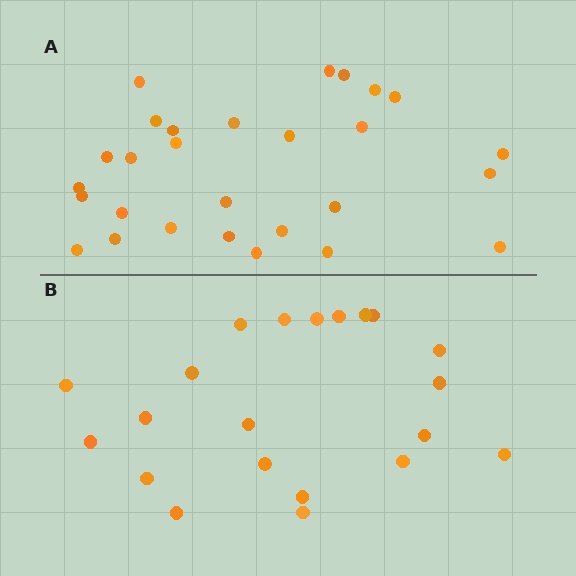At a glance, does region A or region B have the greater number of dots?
Region A (the top region) has more dots.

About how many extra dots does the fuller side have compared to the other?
Region A has roughly 8 or so more dots than region B.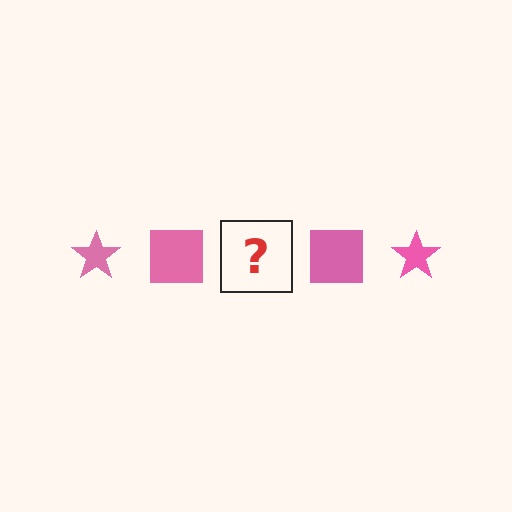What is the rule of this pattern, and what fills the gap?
The rule is that the pattern cycles through star, square shapes in pink. The gap should be filled with a pink star.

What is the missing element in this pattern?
The missing element is a pink star.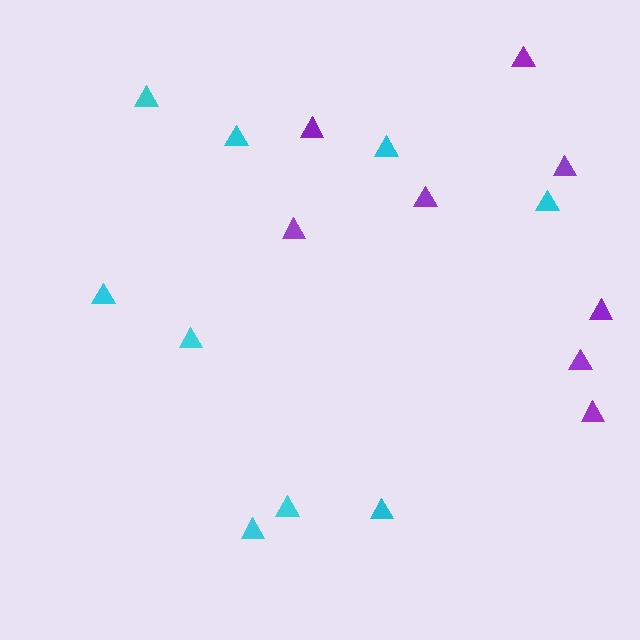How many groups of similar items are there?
There are 2 groups: one group of cyan triangles (9) and one group of purple triangles (8).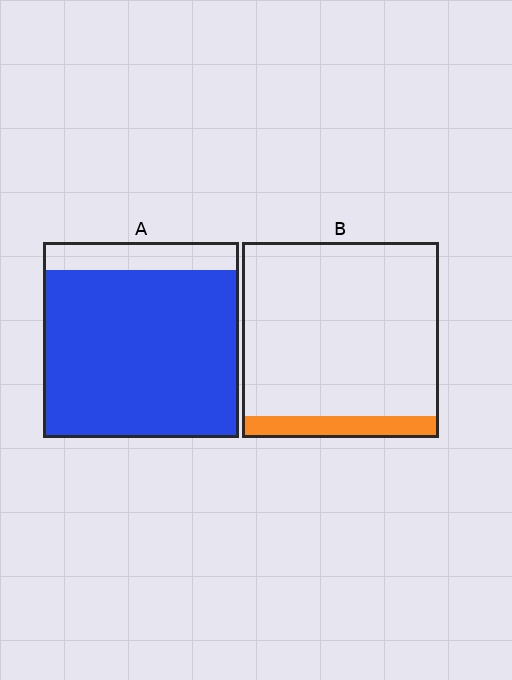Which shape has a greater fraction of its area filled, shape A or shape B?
Shape A.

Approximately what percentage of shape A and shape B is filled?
A is approximately 85% and B is approximately 10%.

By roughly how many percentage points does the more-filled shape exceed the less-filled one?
By roughly 75 percentage points (A over B).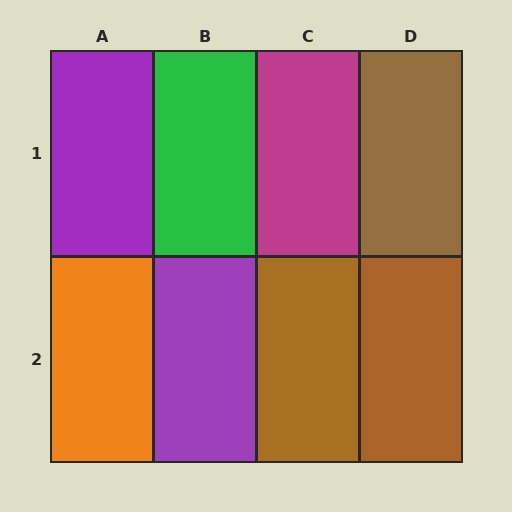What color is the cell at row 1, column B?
Green.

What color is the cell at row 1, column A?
Purple.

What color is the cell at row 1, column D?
Brown.